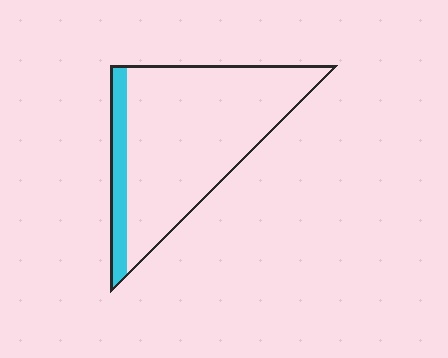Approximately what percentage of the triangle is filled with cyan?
Approximately 15%.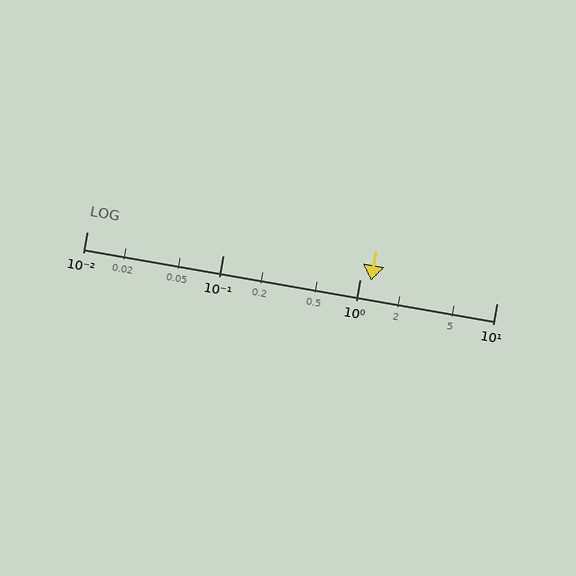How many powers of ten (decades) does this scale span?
The scale spans 3 decades, from 0.01 to 10.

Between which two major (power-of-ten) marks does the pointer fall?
The pointer is between 1 and 10.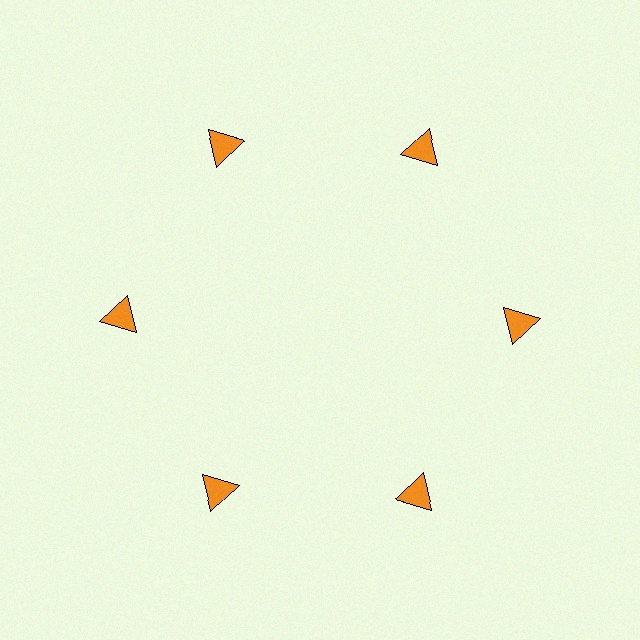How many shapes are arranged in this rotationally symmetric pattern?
There are 6 shapes, arranged in 6 groups of 1.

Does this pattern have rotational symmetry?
Yes, this pattern has 6-fold rotational symmetry. It looks the same after rotating 60 degrees around the center.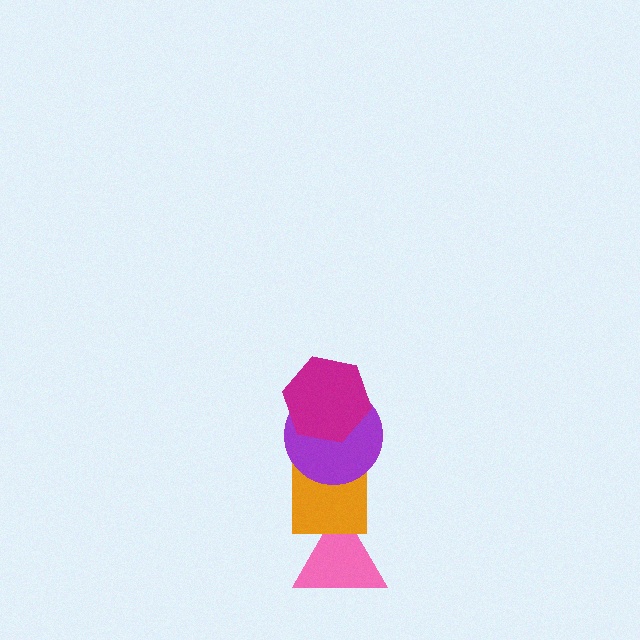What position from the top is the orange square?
The orange square is 3rd from the top.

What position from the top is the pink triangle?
The pink triangle is 4th from the top.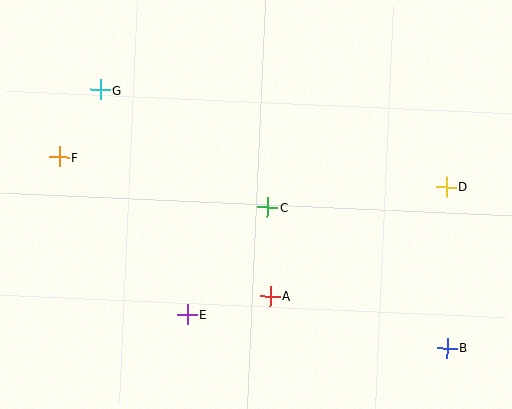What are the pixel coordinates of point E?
Point E is at (187, 315).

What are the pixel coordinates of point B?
Point B is at (447, 348).